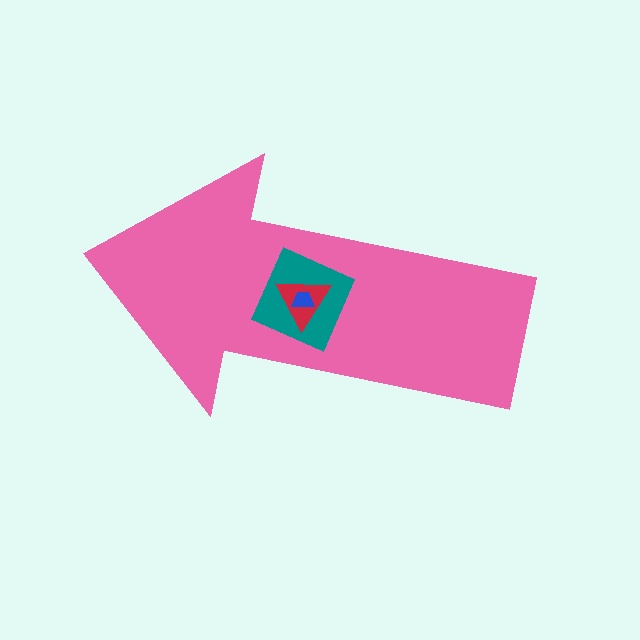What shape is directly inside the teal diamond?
The red triangle.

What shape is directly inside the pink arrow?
The teal diamond.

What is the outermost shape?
The pink arrow.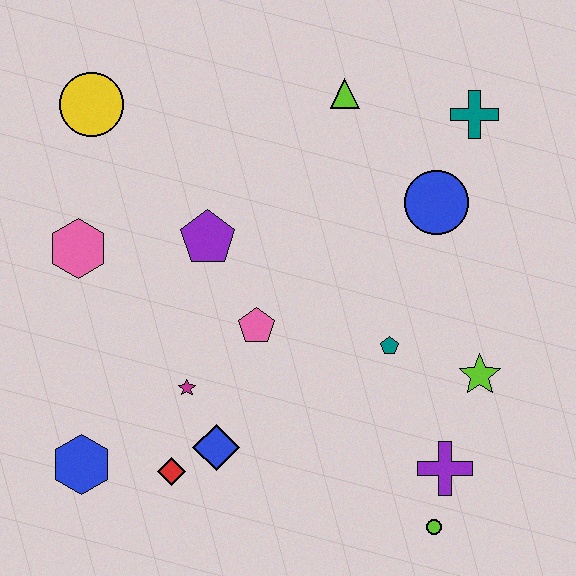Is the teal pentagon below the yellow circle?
Yes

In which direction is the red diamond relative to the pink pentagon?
The red diamond is below the pink pentagon.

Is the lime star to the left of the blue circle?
No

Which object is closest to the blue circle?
The teal cross is closest to the blue circle.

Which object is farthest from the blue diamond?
The teal cross is farthest from the blue diamond.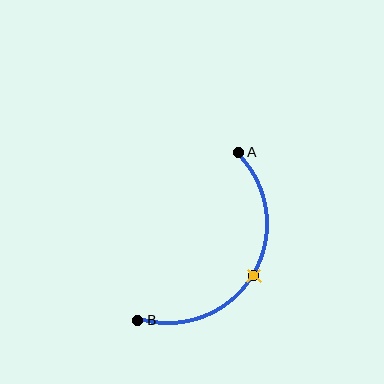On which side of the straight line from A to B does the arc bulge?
The arc bulges to the right of the straight line connecting A and B.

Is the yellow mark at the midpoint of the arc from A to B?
Yes. The yellow mark lies on the arc at equal arc-length from both A and B — it is the arc midpoint.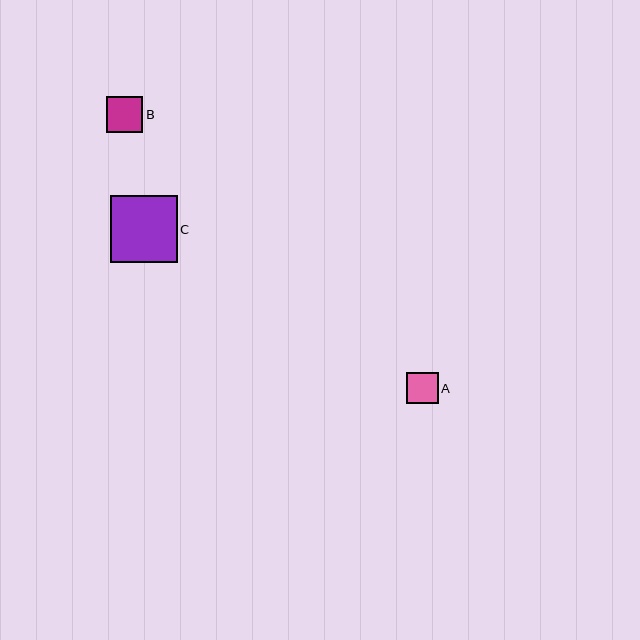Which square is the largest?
Square C is the largest with a size of approximately 67 pixels.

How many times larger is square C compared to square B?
Square C is approximately 1.8 times the size of square B.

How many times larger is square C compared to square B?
Square C is approximately 1.8 times the size of square B.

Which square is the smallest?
Square A is the smallest with a size of approximately 32 pixels.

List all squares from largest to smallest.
From largest to smallest: C, B, A.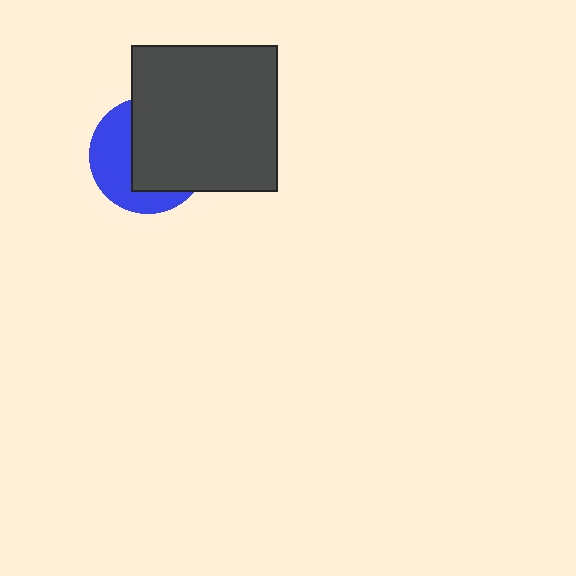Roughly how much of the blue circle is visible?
A small part of it is visible (roughly 42%).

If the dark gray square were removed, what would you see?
You would see the complete blue circle.